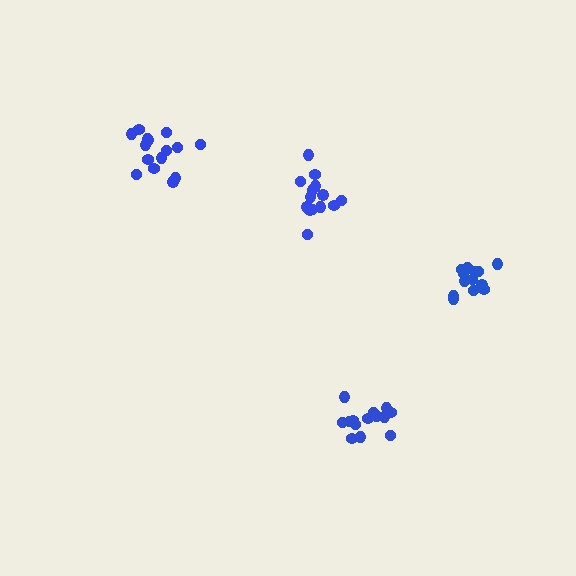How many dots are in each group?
Group 1: 14 dots, Group 2: 13 dots, Group 3: 14 dots, Group 4: 15 dots (56 total).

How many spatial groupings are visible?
There are 4 spatial groupings.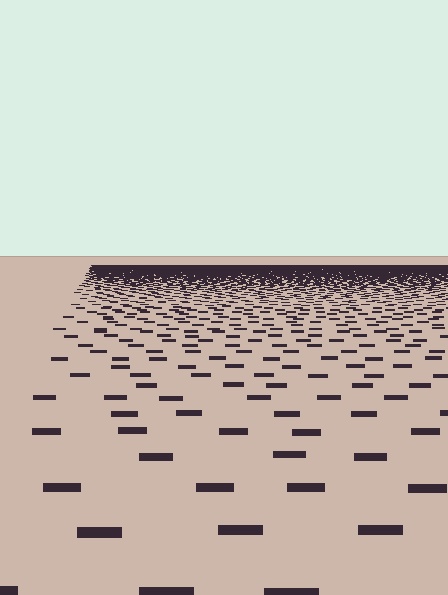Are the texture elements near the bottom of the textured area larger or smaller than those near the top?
Larger. Near the bottom, elements are closer to the viewer and appear at a bigger on-screen size.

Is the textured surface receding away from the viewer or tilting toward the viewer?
The surface is receding away from the viewer. Texture elements get smaller and denser toward the top.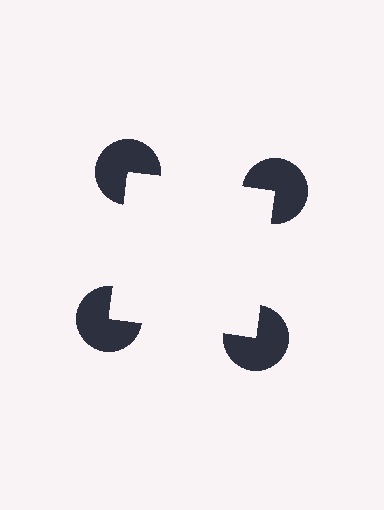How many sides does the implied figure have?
4 sides.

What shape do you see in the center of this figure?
An illusory square — its edges are inferred from the aligned wedge cuts in the pac-man discs, not physically drawn.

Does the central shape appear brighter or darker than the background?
It typically appears slightly brighter than the background, even though no actual brightness change is drawn.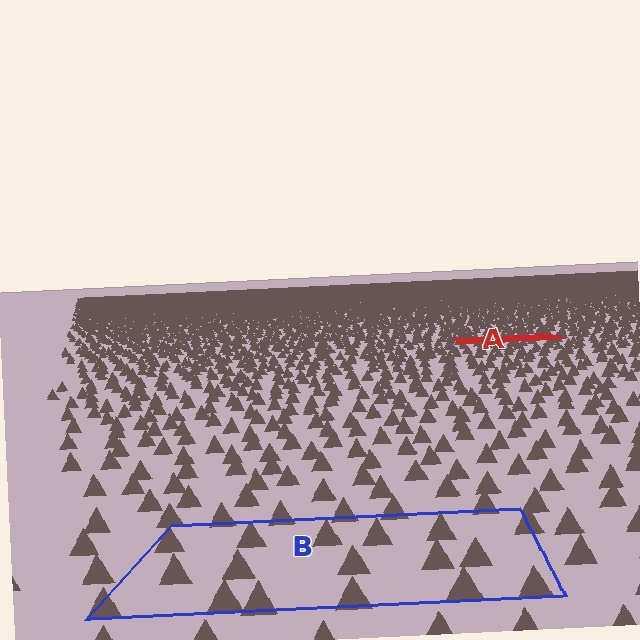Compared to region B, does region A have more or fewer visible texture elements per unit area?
Region A has more texture elements per unit area — they are packed more densely because it is farther away.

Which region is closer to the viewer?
Region B is closer. The texture elements there are larger and more spread out.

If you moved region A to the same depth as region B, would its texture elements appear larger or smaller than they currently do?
They would appear larger. At a closer depth, the same texture elements are projected at a bigger on-screen size.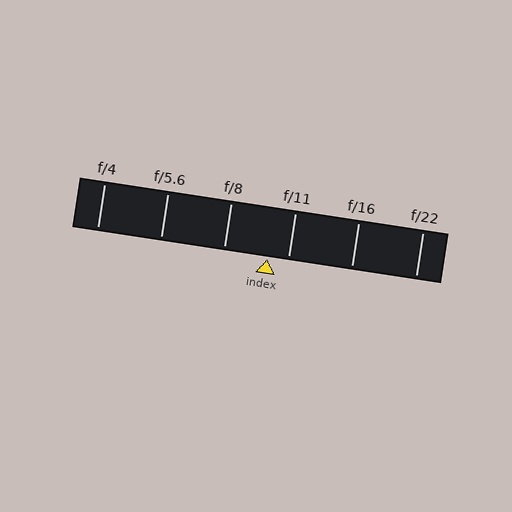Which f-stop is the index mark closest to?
The index mark is closest to f/11.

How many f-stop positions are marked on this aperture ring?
There are 6 f-stop positions marked.